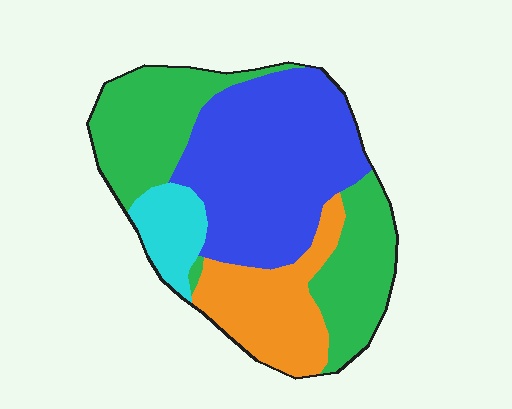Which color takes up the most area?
Blue, at roughly 40%.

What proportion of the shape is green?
Green takes up about one third (1/3) of the shape.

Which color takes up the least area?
Cyan, at roughly 10%.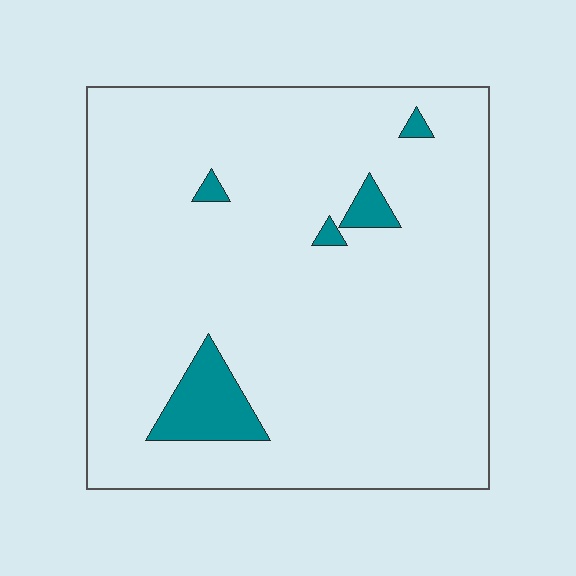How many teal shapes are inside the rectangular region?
5.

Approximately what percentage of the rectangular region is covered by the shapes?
Approximately 5%.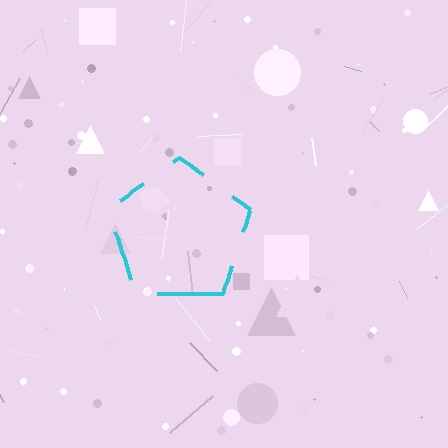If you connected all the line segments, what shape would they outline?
They would outline a pentagon.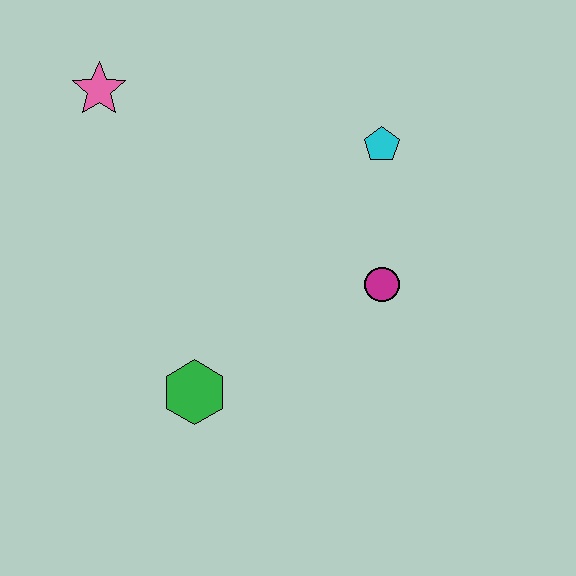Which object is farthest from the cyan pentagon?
The green hexagon is farthest from the cyan pentagon.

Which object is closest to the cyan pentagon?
The magenta circle is closest to the cyan pentagon.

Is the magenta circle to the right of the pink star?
Yes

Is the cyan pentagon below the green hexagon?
No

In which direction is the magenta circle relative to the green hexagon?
The magenta circle is to the right of the green hexagon.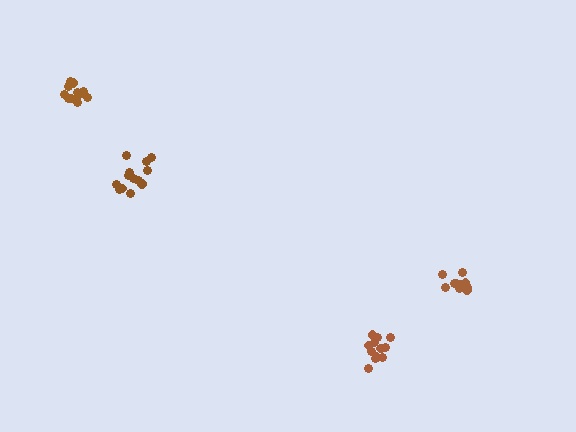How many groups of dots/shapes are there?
There are 4 groups.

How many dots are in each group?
Group 1: 12 dots, Group 2: 11 dots, Group 3: 13 dots, Group 4: 12 dots (48 total).